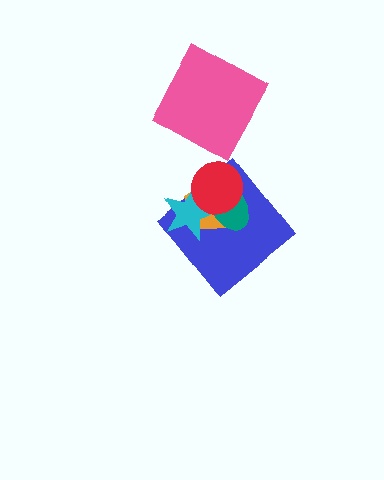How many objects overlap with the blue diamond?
4 objects overlap with the blue diamond.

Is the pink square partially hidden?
No, no other shape covers it.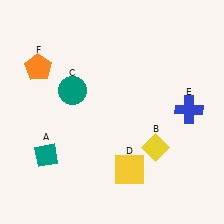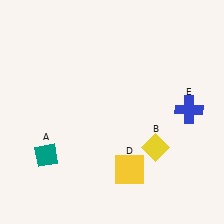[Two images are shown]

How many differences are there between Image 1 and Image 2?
There are 2 differences between the two images.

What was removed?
The orange pentagon (F), the teal circle (C) were removed in Image 2.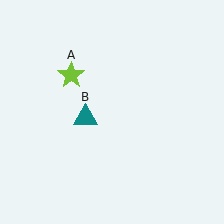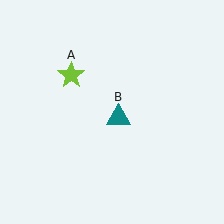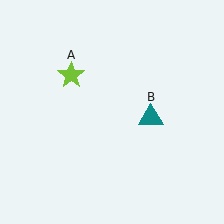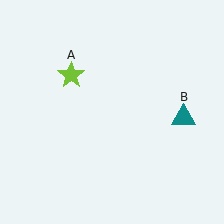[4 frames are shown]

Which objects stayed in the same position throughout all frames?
Lime star (object A) remained stationary.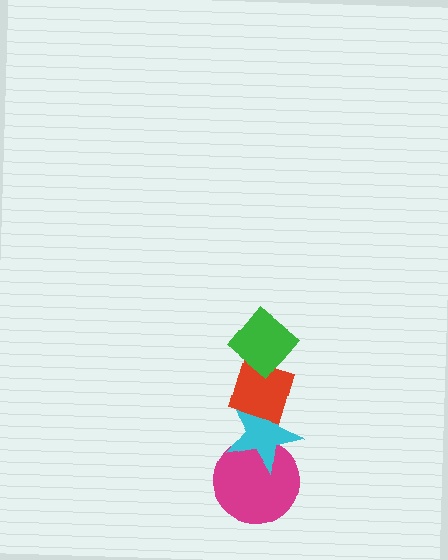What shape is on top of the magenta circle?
The cyan star is on top of the magenta circle.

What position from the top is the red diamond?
The red diamond is 2nd from the top.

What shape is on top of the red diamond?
The green diamond is on top of the red diamond.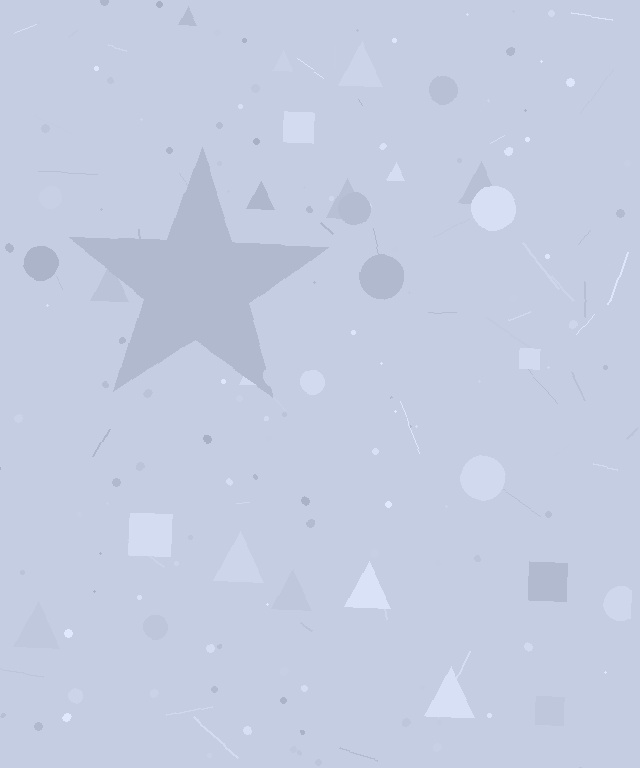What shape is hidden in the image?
A star is hidden in the image.